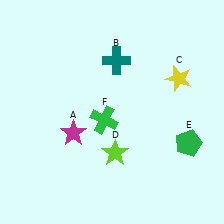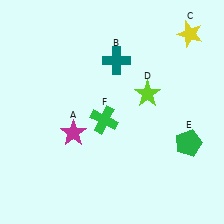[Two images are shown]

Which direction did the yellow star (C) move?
The yellow star (C) moved up.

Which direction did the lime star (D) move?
The lime star (D) moved up.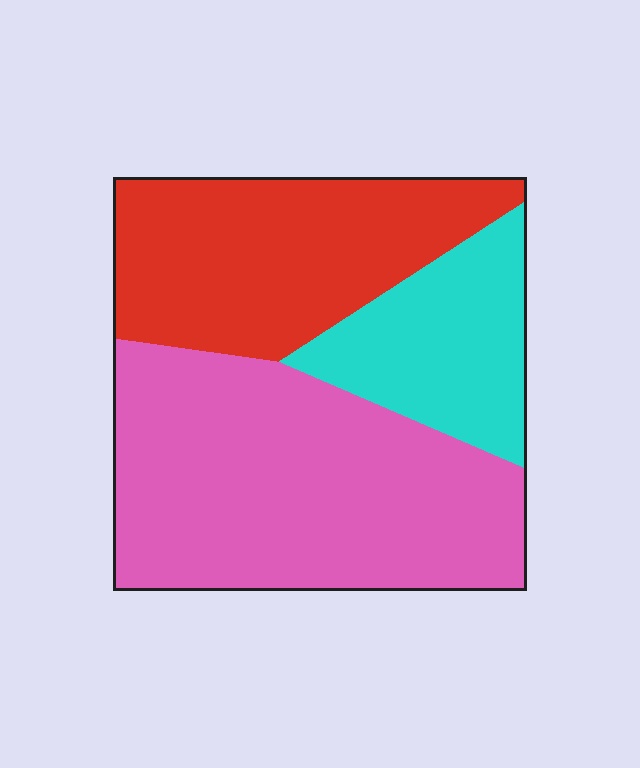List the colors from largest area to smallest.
From largest to smallest: pink, red, cyan.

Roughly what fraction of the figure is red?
Red covers around 30% of the figure.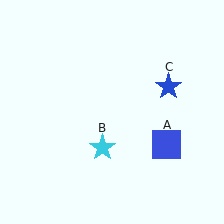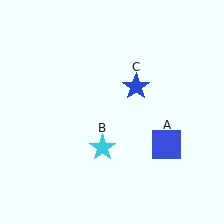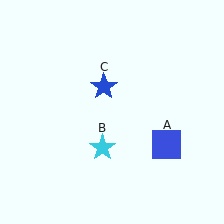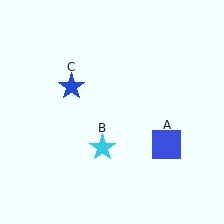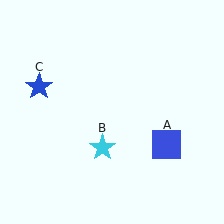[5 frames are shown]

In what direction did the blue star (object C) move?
The blue star (object C) moved left.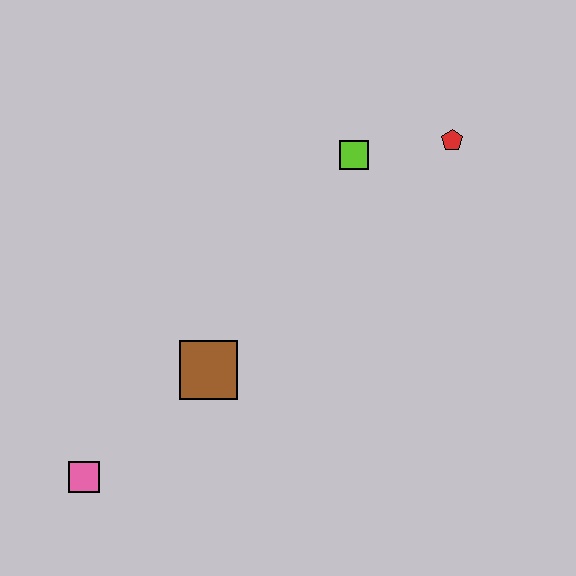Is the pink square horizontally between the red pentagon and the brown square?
No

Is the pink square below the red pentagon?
Yes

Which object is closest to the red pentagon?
The lime square is closest to the red pentagon.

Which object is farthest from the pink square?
The red pentagon is farthest from the pink square.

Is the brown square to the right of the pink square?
Yes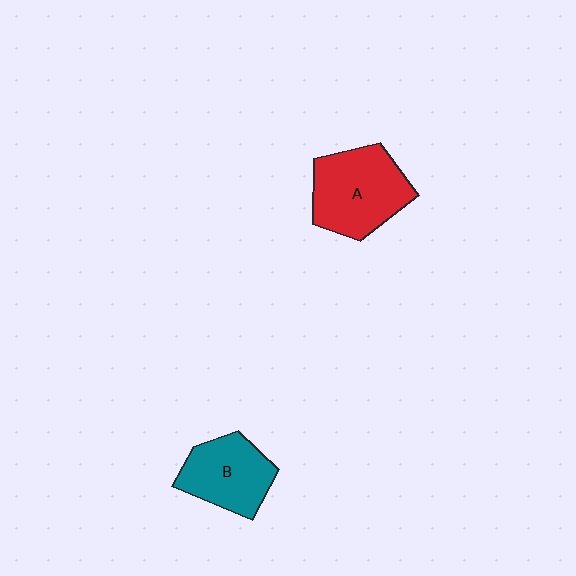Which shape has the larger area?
Shape A (red).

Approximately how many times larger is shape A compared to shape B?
Approximately 1.3 times.